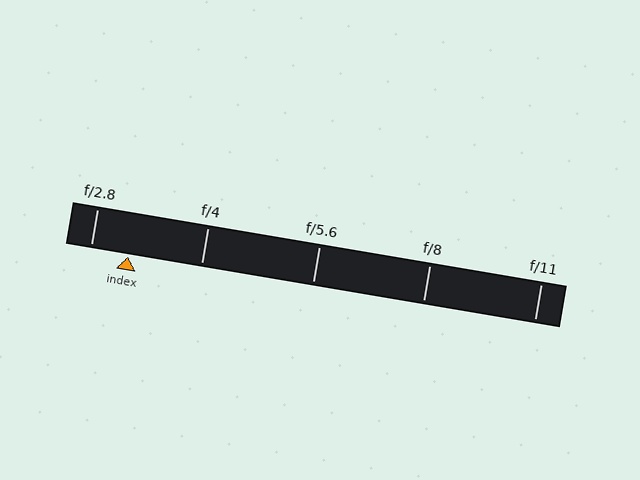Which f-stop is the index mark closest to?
The index mark is closest to f/2.8.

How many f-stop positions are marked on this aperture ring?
There are 5 f-stop positions marked.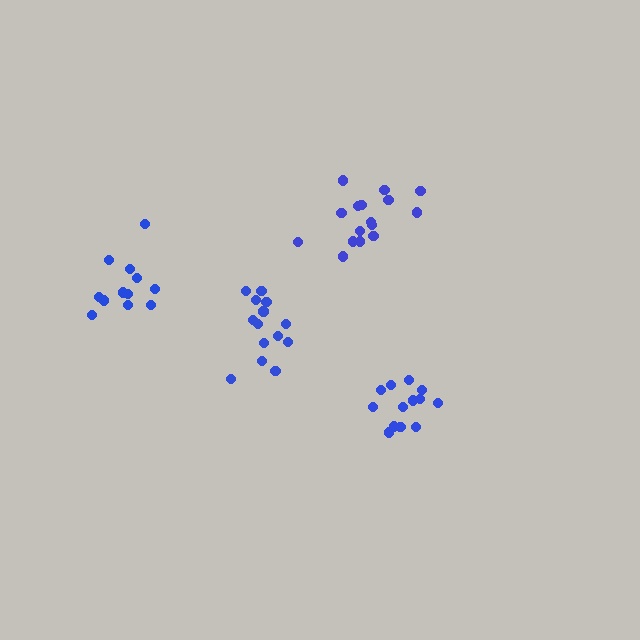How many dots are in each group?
Group 1: 13 dots, Group 2: 14 dots, Group 3: 16 dots, Group 4: 12 dots (55 total).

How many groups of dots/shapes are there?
There are 4 groups.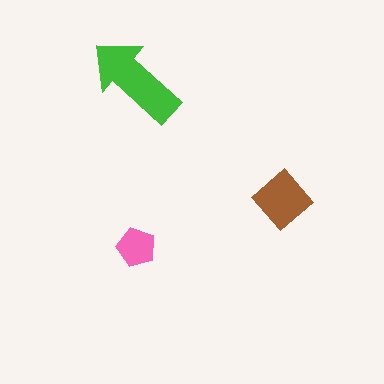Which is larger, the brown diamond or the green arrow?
The green arrow.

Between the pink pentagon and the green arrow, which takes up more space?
The green arrow.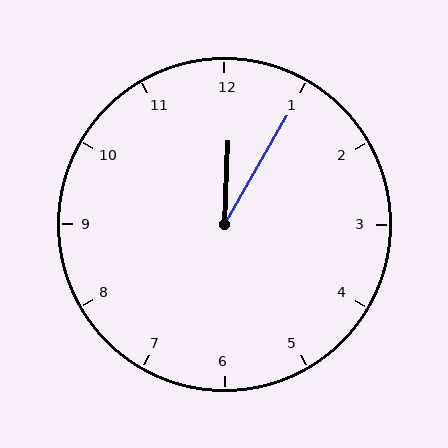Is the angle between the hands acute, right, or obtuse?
It is acute.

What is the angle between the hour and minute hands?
Approximately 28 degrees.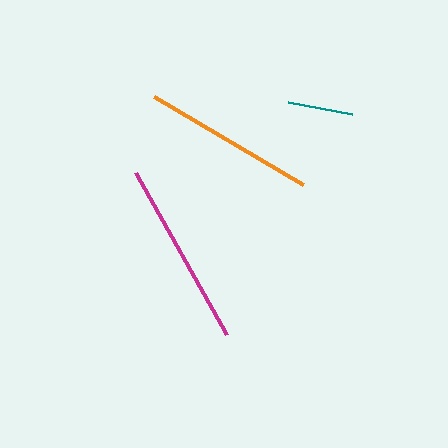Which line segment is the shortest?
The teal line is the shortest at approximately 65 pixels.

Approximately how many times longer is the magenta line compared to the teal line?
The magenta line is approximately 2.9 times the length of the teal line.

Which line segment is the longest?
The magenta line is the longest at approximately 186 pixels.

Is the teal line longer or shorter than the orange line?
The orange line is longer than the teal line.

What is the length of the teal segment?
The teal segment is approximately 65 pixels long.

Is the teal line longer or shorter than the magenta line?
The magenta line is longer than the teal line.